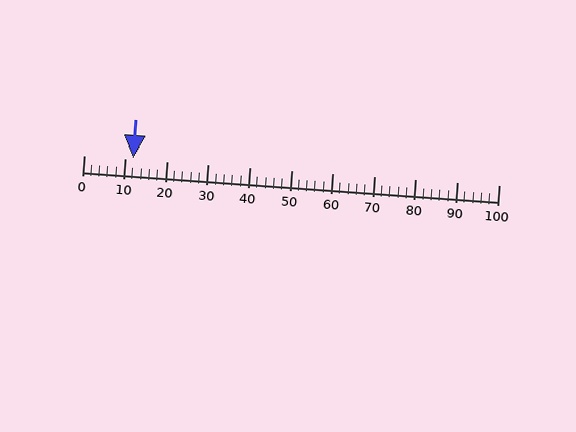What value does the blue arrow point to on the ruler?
The blue arrow points to approximately 12.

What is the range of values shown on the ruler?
The ruler shows values from 0 to 100.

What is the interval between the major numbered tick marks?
The major tick marks are spaced 10 units apart.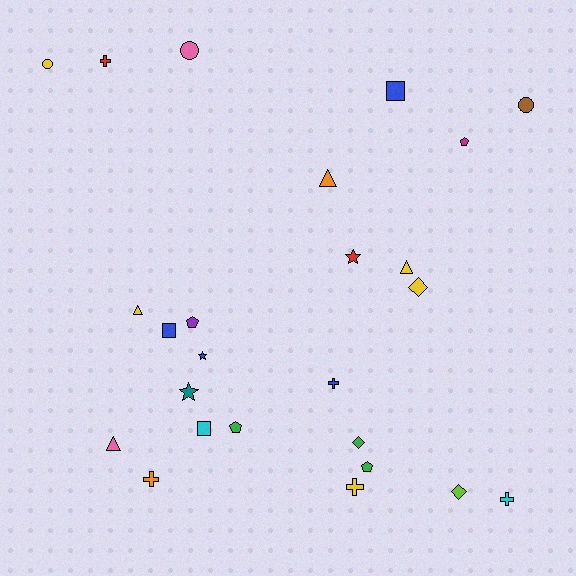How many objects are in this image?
There are 25 objects.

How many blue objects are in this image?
There are 4 blue objects.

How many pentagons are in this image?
There are 4 pentagons.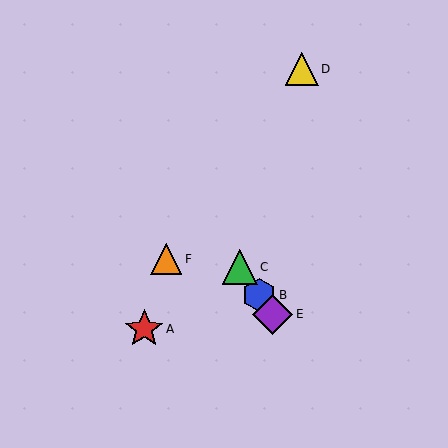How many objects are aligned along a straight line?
3 objects (B, C, E) are aligned along a straight line.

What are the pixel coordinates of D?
Object D is at (302, 69).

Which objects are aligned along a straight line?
Objects B, C, E are aligned along a straight line.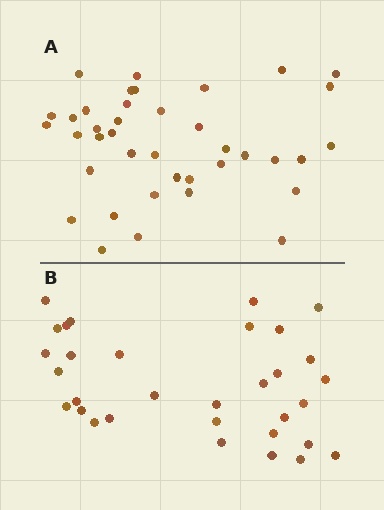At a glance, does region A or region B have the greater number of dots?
Region A (the top region) has more dots.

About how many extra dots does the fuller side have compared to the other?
Region A has roughly 8 or so more dots than region B.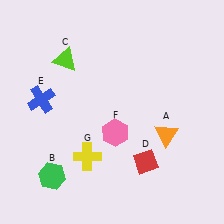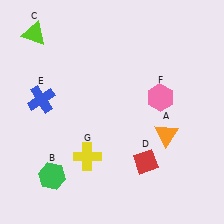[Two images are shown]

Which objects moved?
The objects that moved are: the lime triangle (C), the pink hexagon (F).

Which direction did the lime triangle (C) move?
The lime triangle (C) moved left.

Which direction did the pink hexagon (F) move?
The pink hexagon (F) moved right.